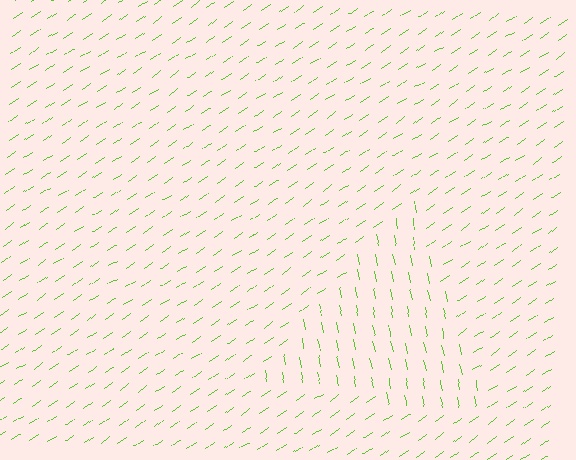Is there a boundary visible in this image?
Yes, there is a texture boundary formed by a change in line orientation.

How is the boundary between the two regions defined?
The boundary is defined purely by a change in line orientation (approximately 68 degrees difference). All lines are the same color and thickness.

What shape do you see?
I see a triangle.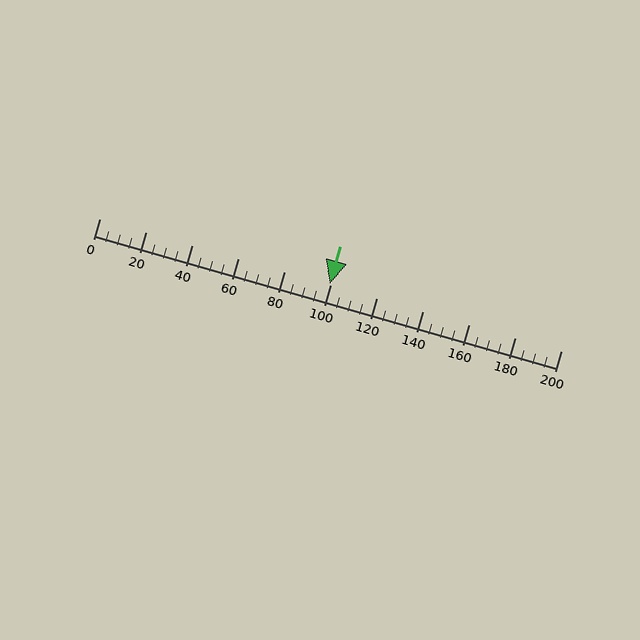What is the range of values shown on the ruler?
The ruler shows values from 0 to 200.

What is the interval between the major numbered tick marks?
The major tick marks are spaced 20 units apart.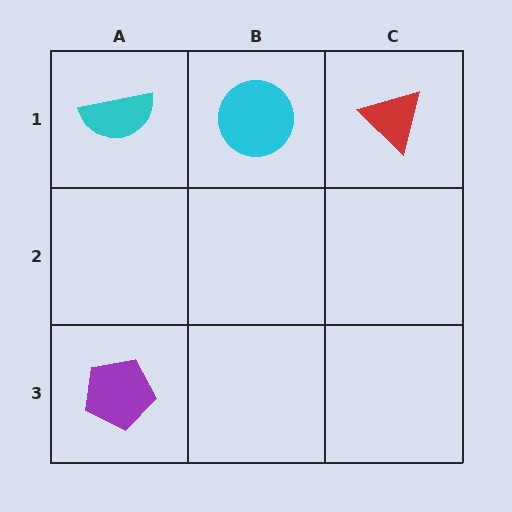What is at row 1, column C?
A red triangle.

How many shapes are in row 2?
0 shapes.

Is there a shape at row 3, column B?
No, that cell is empty.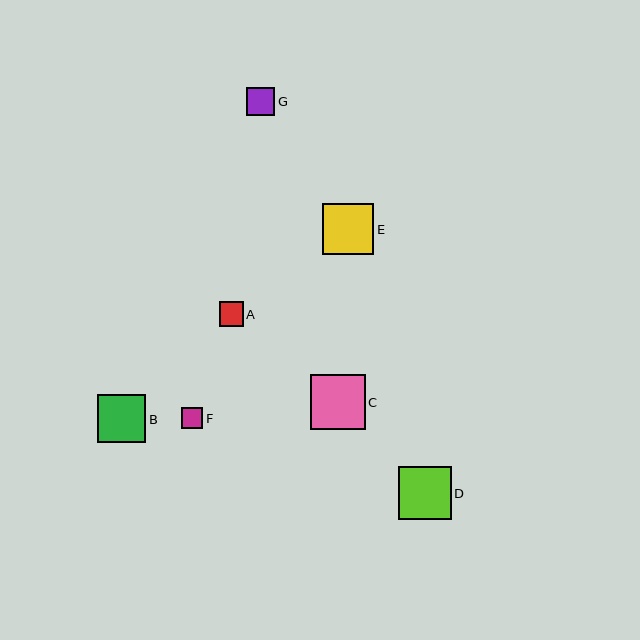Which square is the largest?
Square C is the largest with a size of approximately 55 pixels.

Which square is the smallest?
Square F is the smallest with a size of approximately 21 pixels.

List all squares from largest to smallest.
From largest to smallest: C, D, E, B, G, A, F.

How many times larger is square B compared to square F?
Square B is approximately 2.2 times the size of square F.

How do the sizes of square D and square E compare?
Square D and square E are approximately the same size.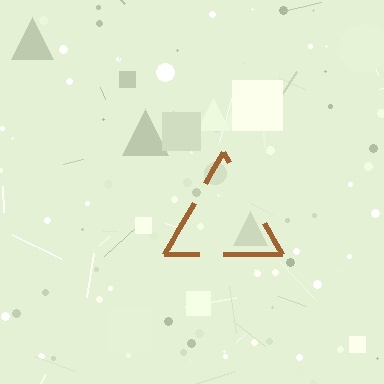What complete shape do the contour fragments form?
The contour fragments form a triangle.